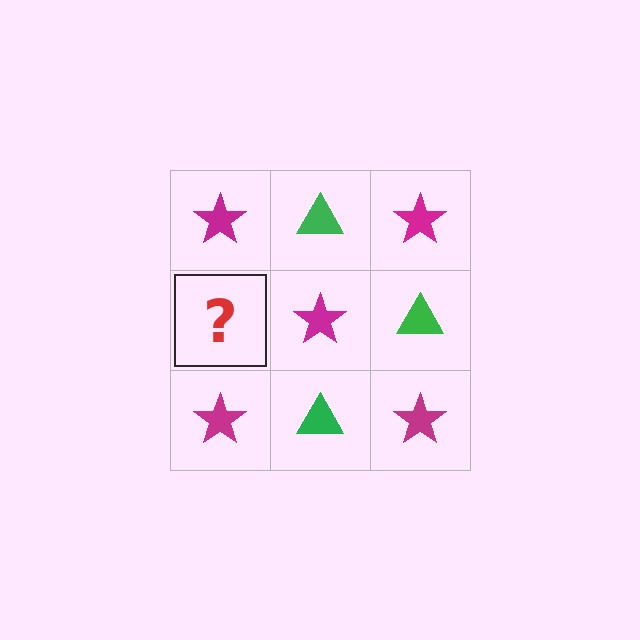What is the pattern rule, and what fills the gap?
The rule is that it alternates magenta star and green triangle in a checkerboard pattern. The gap should be filled with a green triangle.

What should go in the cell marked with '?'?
The missing cell should contain a green triangle.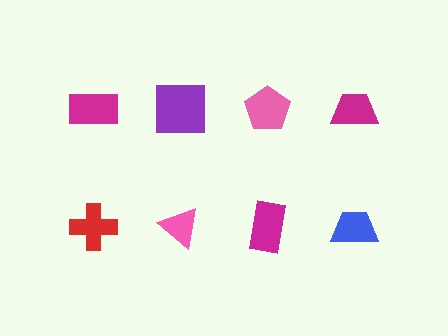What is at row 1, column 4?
A magenta trapezoid.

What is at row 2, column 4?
A blue trapezoid.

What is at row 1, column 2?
A purple square.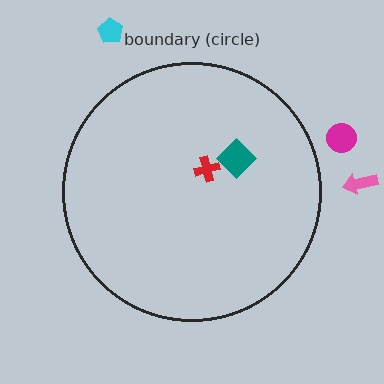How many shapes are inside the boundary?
2 inside, 3 outside.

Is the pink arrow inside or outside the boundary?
Outside.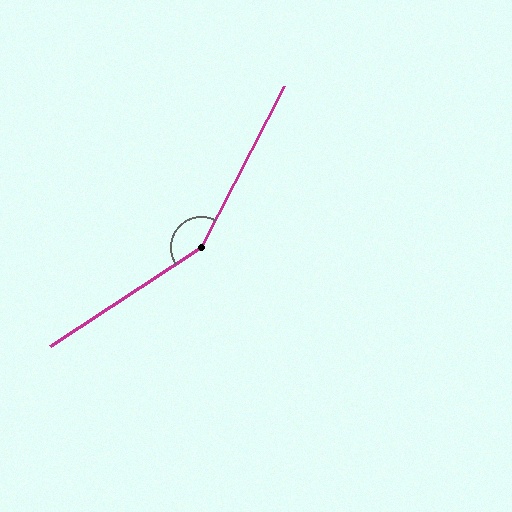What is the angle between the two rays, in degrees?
Approximately 150 degrees.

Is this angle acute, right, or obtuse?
It is obtuse.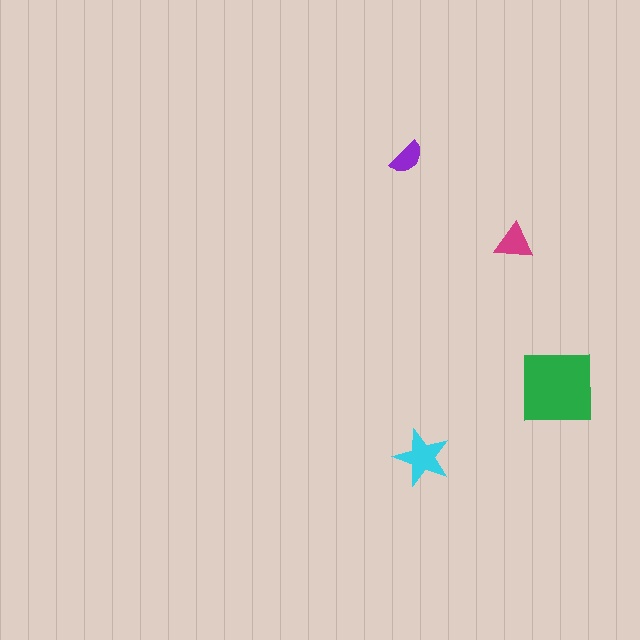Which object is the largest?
The green square.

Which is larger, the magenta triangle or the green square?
The green square.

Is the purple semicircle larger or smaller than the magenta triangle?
Smaller.